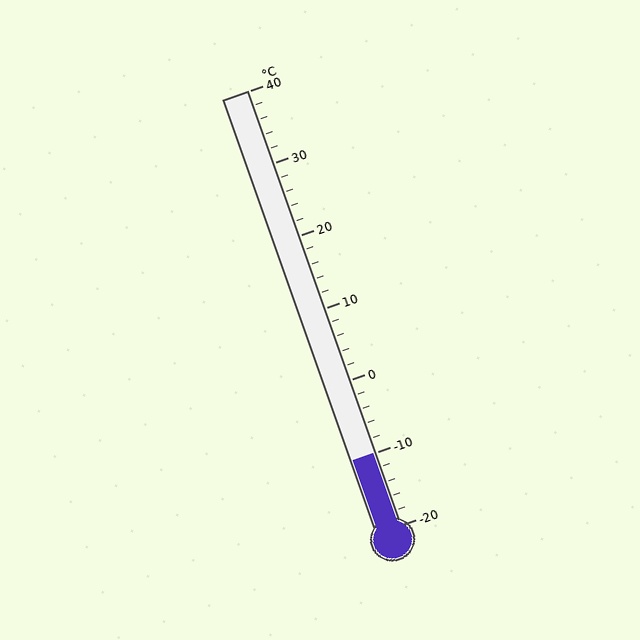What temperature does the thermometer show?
The thermometer shows approximately -10°C.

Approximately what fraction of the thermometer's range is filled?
The thermometer is filled to approximately 15% of its range.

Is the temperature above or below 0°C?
The temperature is below 0°C.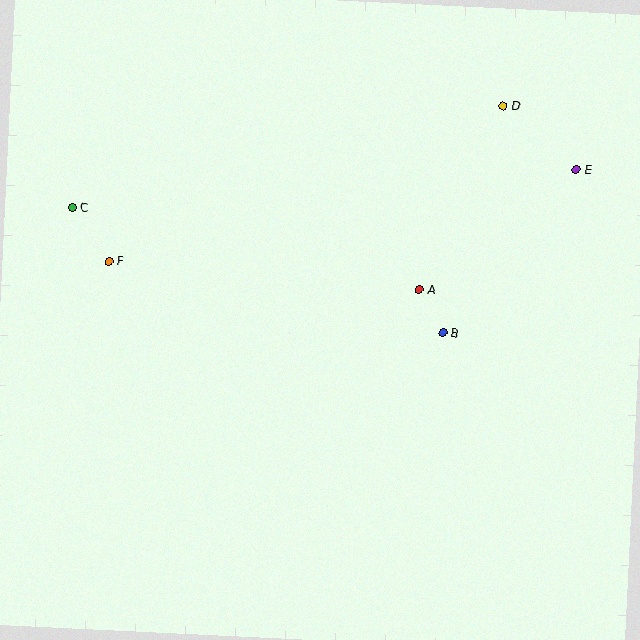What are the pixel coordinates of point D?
Point D is at (503, 106).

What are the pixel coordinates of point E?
Point E is at (576, 169).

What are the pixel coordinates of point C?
Point C is at (72, 207).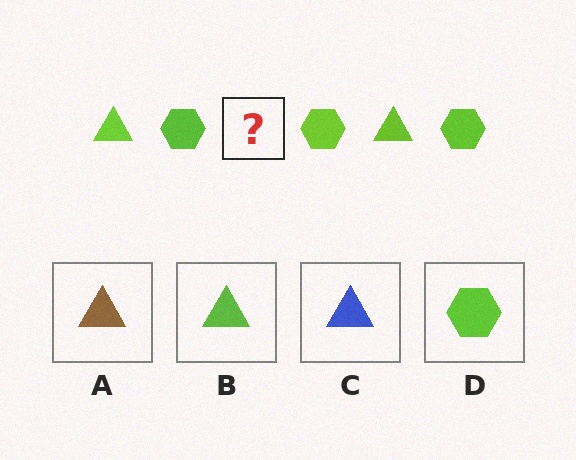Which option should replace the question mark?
Option B.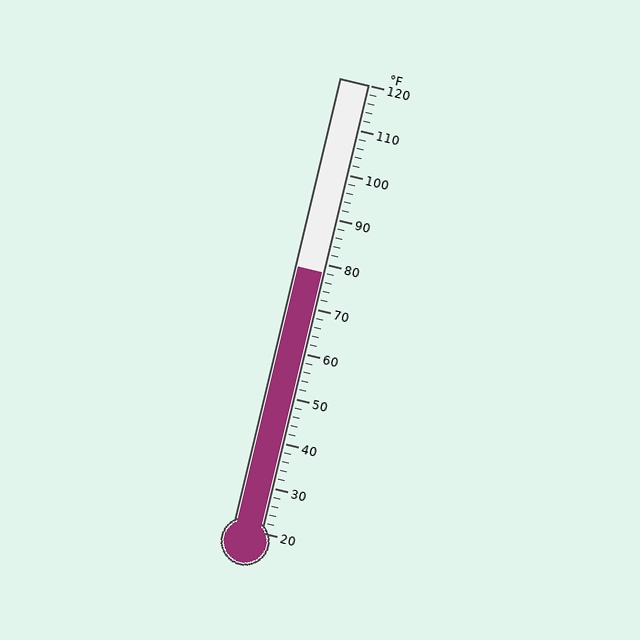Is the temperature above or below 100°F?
The temperature is below 100°F.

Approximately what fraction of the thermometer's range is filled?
The thermometer is filled to approximately 60% of its range.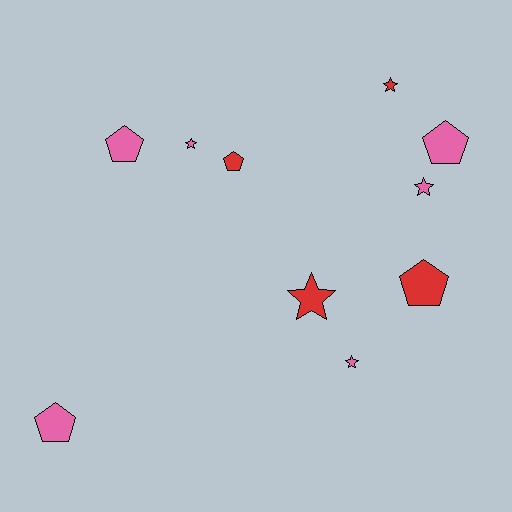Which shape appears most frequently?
Star, with 5 objects.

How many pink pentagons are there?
There are 3 pink pentagons.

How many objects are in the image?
There are 10 objects.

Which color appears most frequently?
Pink, with 6 objects.